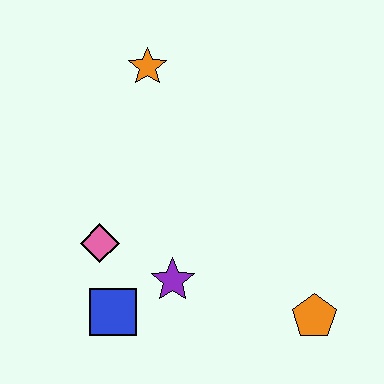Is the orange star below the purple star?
No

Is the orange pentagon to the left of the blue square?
No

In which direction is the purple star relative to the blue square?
The purple star is to the right of the blue square.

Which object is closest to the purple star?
The blue square is closest to the purple star.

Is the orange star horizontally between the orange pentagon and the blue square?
Yes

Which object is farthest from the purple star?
The orange star is farthest from the purple star.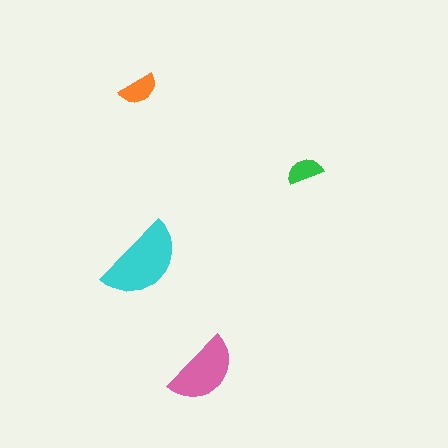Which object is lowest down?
The pink semicircle is bottommost.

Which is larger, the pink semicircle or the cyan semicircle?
The cyan one.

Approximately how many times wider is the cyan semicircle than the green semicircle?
About 2.5 times wider.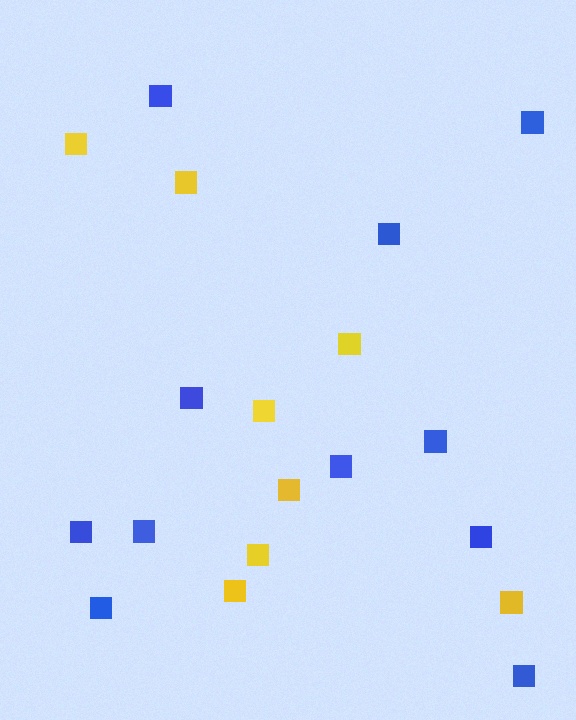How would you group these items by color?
There are 2 groups: one group of blue squares (11) and one group of yellow squares (8).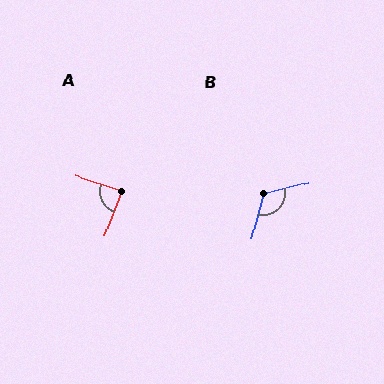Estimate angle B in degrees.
Approximately 119 degrees.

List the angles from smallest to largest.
A (87°), B (119°).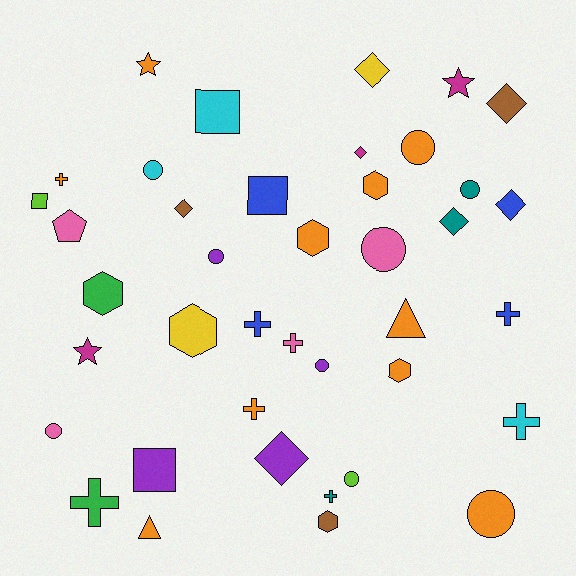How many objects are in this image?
There are 40 objects.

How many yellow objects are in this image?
There are 2 yellow objects.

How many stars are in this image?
There are 3 stars.